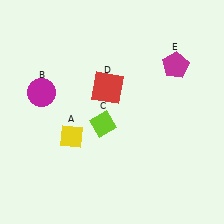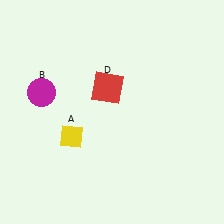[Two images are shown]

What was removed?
The magenta pentagon (E), the lime diamond (C) were removed in Image 2.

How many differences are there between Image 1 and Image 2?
There are 2 differences between the two images.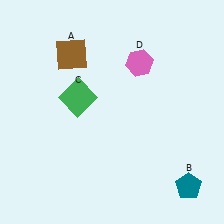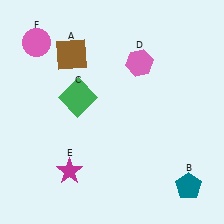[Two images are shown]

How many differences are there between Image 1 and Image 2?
There are 2 differences between the two images.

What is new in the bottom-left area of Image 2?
A magenta star (E) was added in the bottom-left area of Image 2.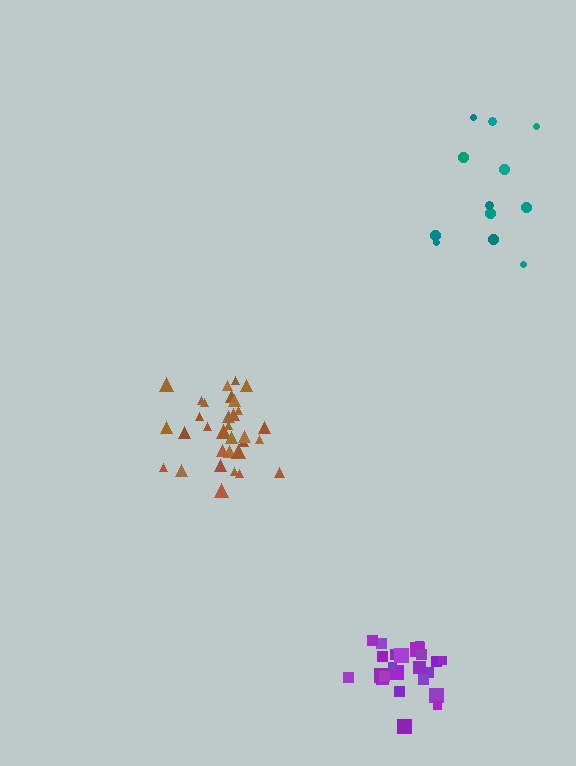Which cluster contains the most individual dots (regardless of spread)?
Brown (32).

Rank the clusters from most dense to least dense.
purple, brown, teal.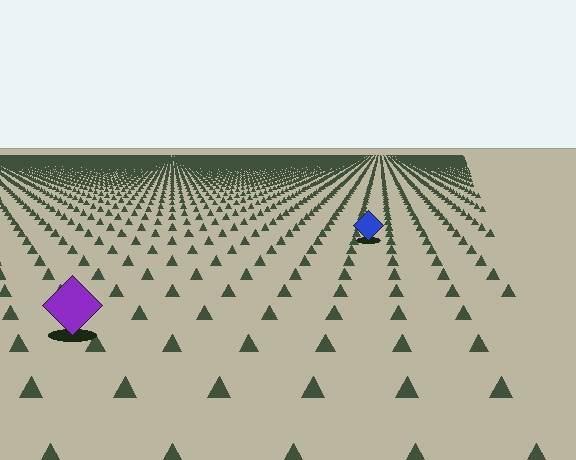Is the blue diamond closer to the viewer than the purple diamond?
No. The purple diamond is closer — you can tell from the texture gradient: the ground texture is coarser near it.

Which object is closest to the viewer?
The purple diamond is closest. The texture marks near it are larger and more spread out.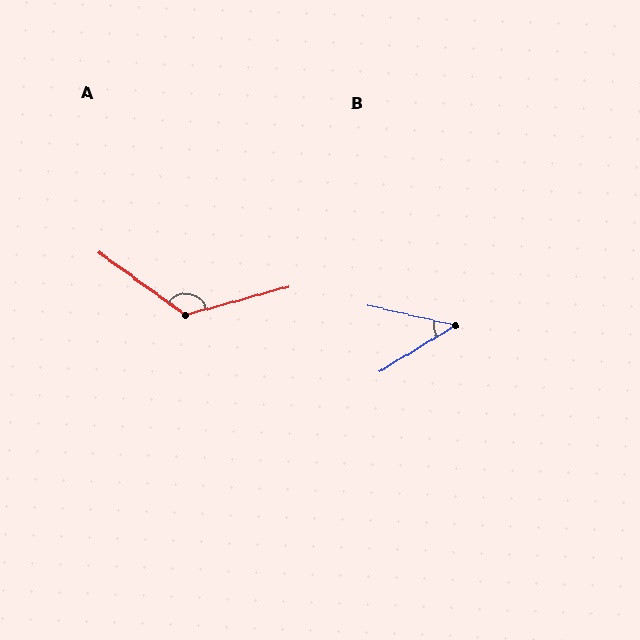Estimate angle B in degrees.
Approximately 44 degrees.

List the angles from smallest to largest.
B (44°), A (129°).